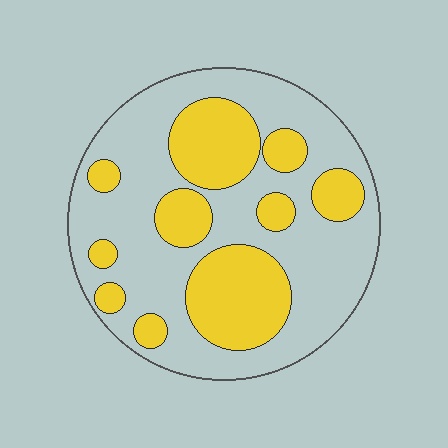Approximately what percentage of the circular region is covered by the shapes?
Approximately 35%.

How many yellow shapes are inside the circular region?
10.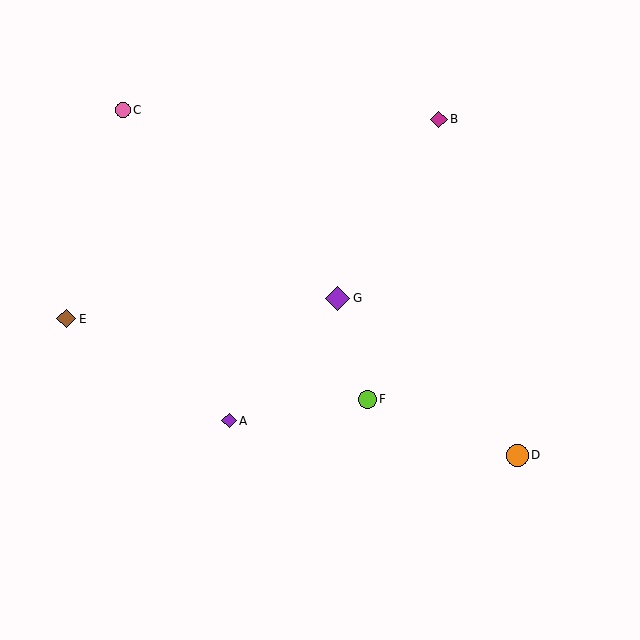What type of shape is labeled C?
Shape C is a pink circle.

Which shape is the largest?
The purple diamond (labeled G) is the largest.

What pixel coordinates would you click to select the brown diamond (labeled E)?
Click at (66, 319) to select the brown diamond E.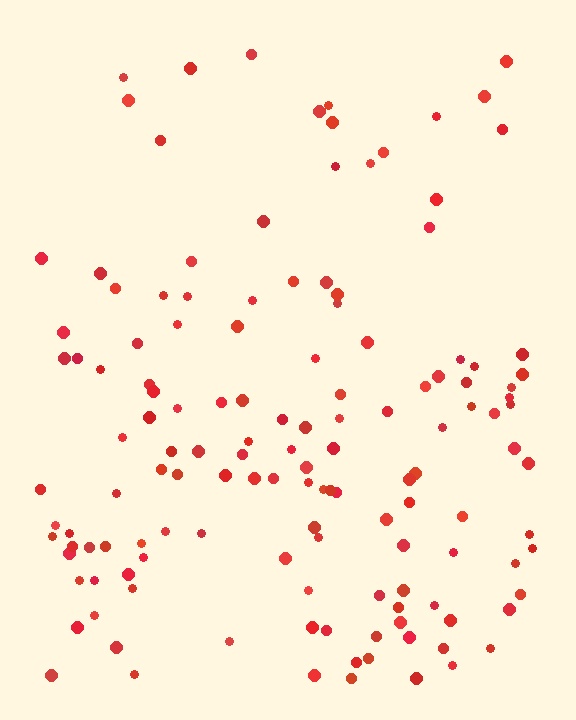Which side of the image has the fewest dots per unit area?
The top.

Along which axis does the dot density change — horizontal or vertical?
Vertical.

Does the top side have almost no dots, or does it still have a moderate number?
Still a moderate number, just noticeably fewer than the bottom.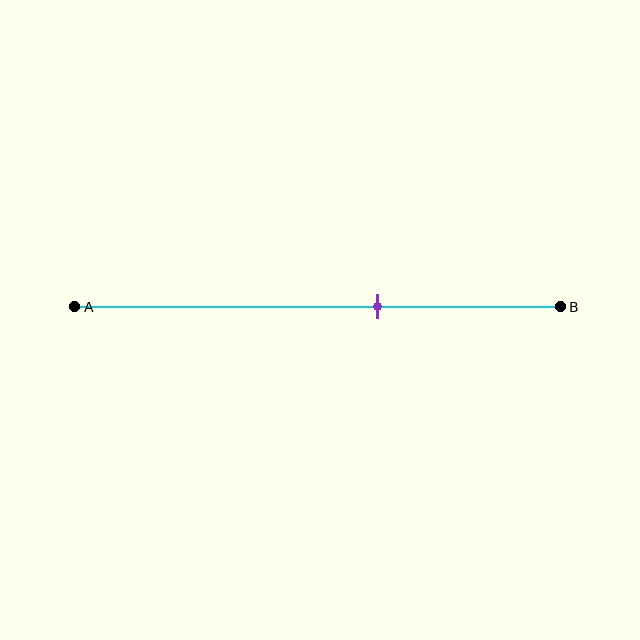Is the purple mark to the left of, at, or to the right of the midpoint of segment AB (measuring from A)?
The purple mark is to the right of the midpoint of segment AB.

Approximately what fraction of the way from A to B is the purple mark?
The purple mark is approximately 60% of the way from A to B.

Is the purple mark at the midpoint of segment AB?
No, the mark is at about 60% from A, not at the 50% midpoint.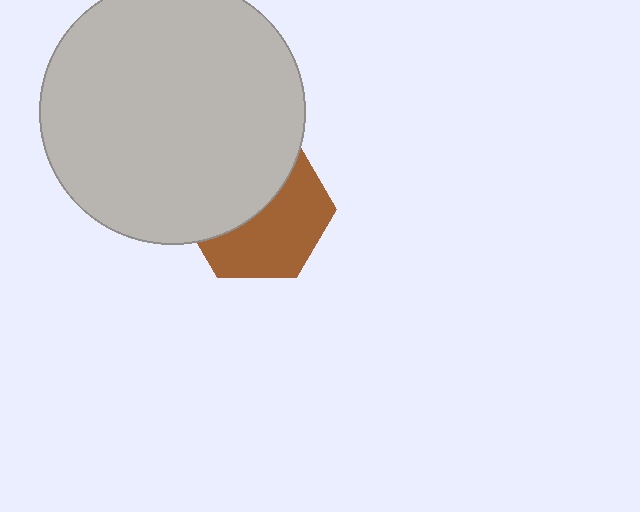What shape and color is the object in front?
The object in front is a light gray circle.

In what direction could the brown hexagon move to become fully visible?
The brown hexagon could move down. That would shift it out from behind the light gray circle entirely.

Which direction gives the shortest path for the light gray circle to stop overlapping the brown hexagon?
Moving up gives the shortest separation.